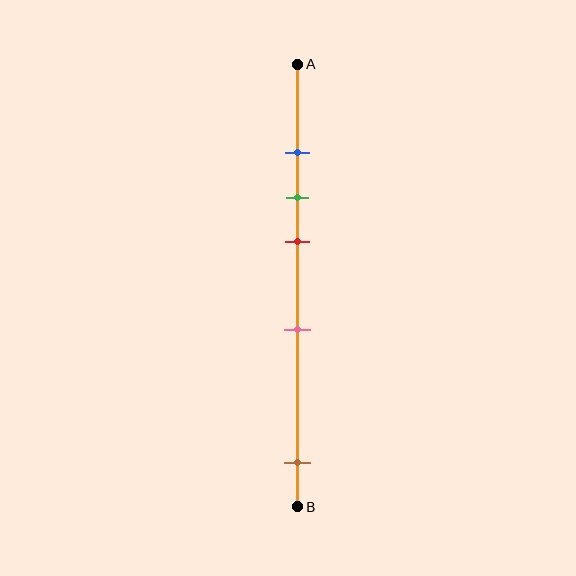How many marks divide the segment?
There are 5 marks dividing the segment.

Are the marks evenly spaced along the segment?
No, the marks are not evenly spaced.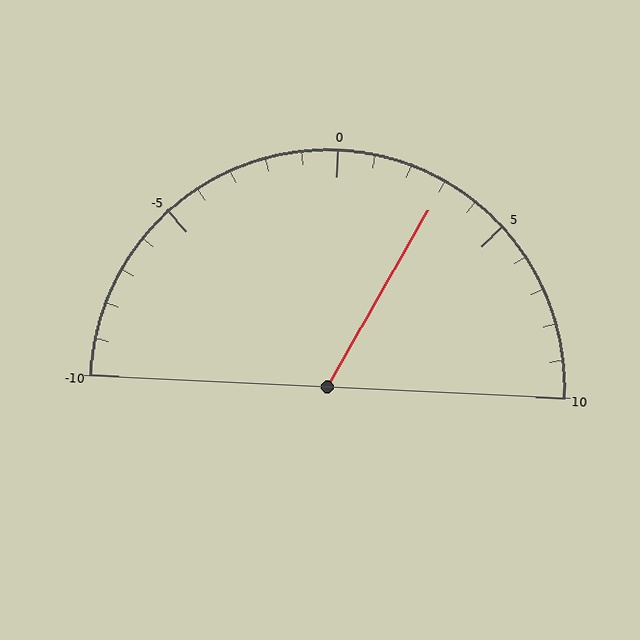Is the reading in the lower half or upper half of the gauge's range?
The reading is in the upper half of the range (-10 to 10).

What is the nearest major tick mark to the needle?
The nearest major tick mark is 5.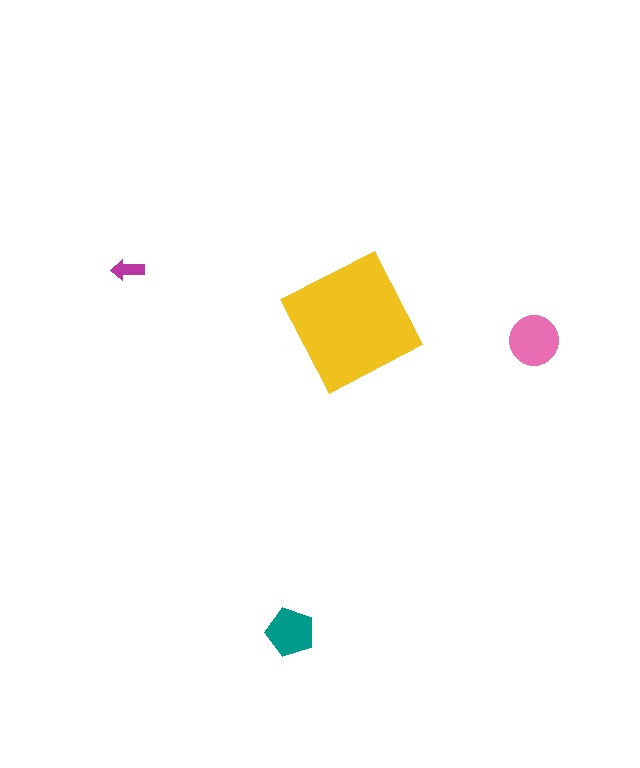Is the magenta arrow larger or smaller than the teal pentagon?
Smaller.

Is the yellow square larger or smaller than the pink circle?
Larger.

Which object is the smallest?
The magenta arrow.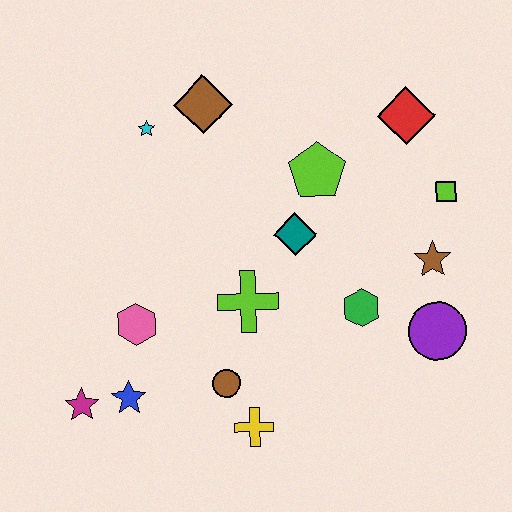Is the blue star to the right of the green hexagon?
No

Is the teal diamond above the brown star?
Yes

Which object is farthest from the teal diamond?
The magenta star is farthest from the teal diamond.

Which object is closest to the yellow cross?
The brown circle is closest to the yellow cross.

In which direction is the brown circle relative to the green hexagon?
The brown circle is to the left of the green hexagon.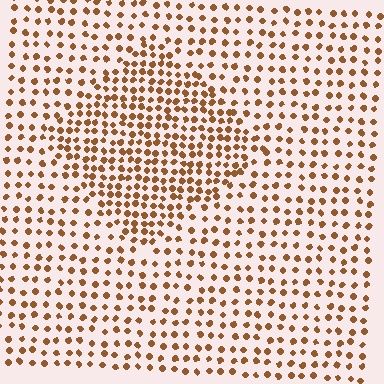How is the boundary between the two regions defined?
The boundary is defined by a change in element density (approximately 1.8x ratio). All elements are the same color, size, and shape.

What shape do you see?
I see a diamond.